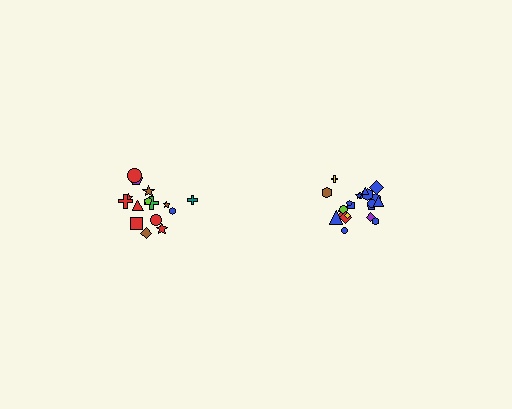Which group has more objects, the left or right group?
The right group.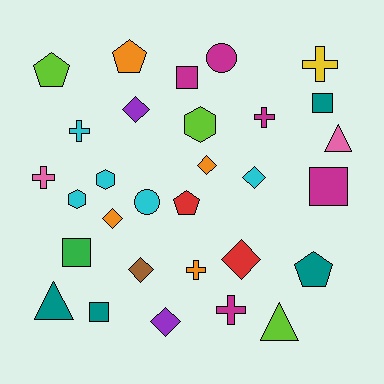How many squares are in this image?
There are 5 squares.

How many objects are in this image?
There are 30 objects.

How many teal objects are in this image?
There are 4 teal objects.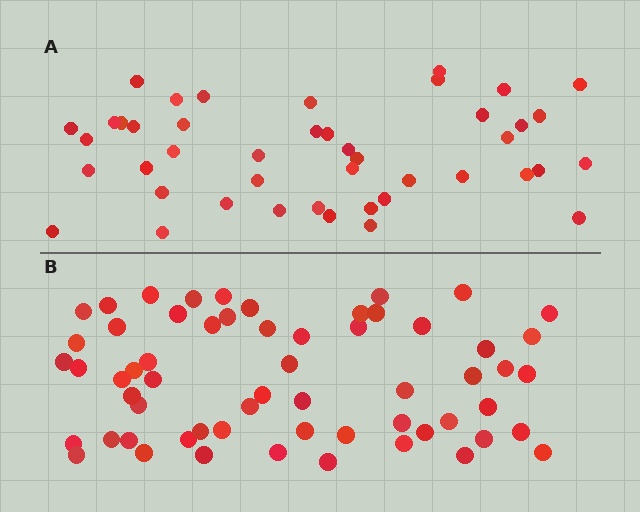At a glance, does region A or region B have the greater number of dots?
Region B (the bottom region) has more dots.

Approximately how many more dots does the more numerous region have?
Region B has approximately 15 more dots than region A.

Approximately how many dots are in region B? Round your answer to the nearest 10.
About 60 dots.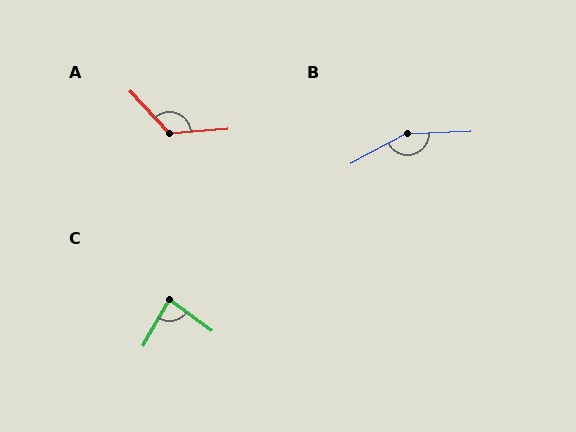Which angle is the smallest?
C, at approximately 83 degrees.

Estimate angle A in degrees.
Approximately 129 degrees.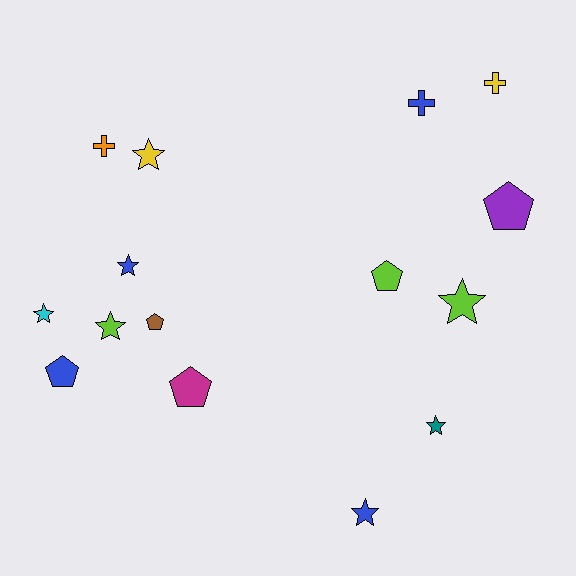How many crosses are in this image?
There are 3 crosses.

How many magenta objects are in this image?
There is 1 magenta object.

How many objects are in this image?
There are 15 objects.